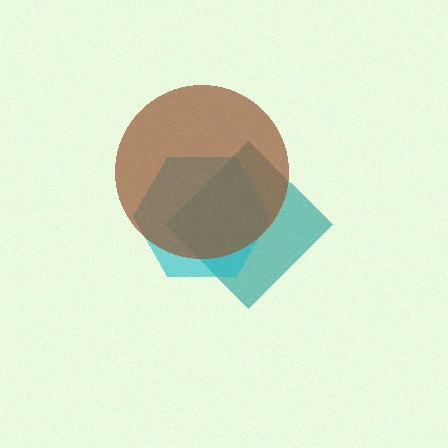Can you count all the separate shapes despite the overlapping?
Yes, there are 3 separate shapes.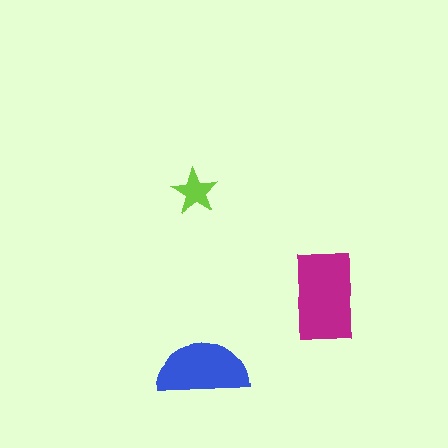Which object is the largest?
The magenta rectangle.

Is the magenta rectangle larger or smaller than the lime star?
Larger.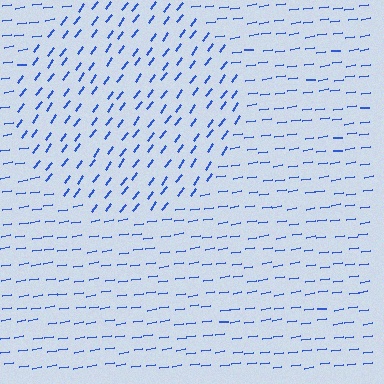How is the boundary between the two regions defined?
The boundary is defined purely by a change in line orientation (approximately 45 degrees difference). All lines are the same color and thickness.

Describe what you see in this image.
The image is filled with small blue line segments. A circle region in the image has lines oriented differently from the surrounding lines, creating a visible texture boundary.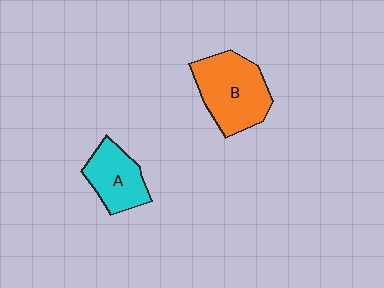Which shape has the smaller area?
Shape A (cyan).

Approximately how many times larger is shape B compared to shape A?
Approximately 1.5 times.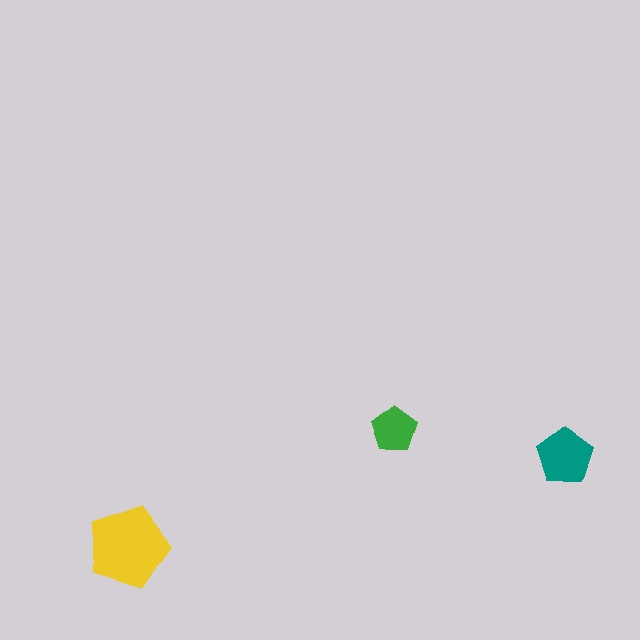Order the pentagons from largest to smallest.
the yellow one, the teal one, the green one.